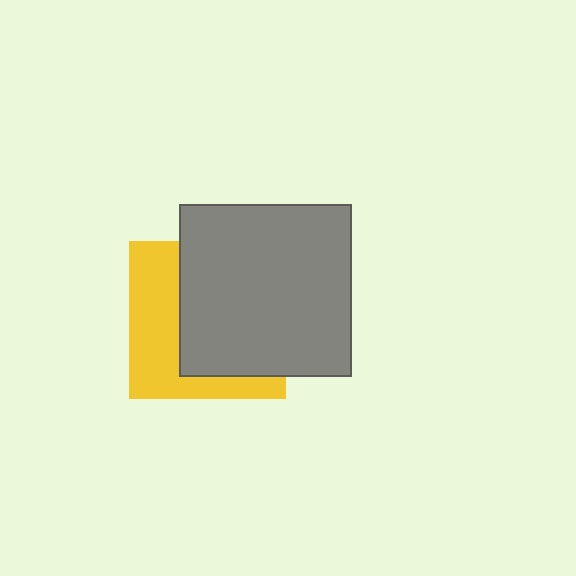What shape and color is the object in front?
The object in front is a gray square.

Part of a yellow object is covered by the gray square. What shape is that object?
It is a square.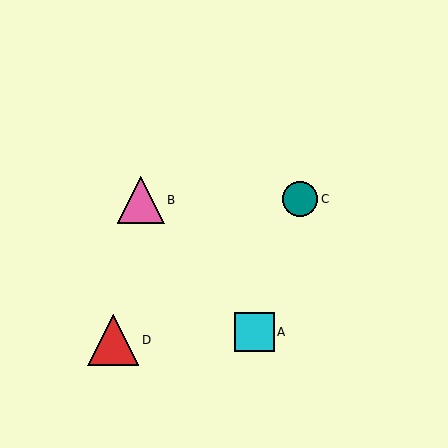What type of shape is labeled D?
Shape D is a red triangle.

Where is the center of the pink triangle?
The center of the pink triangle is at (141, 200).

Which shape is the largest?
The red triangle (labeled D) is the largest.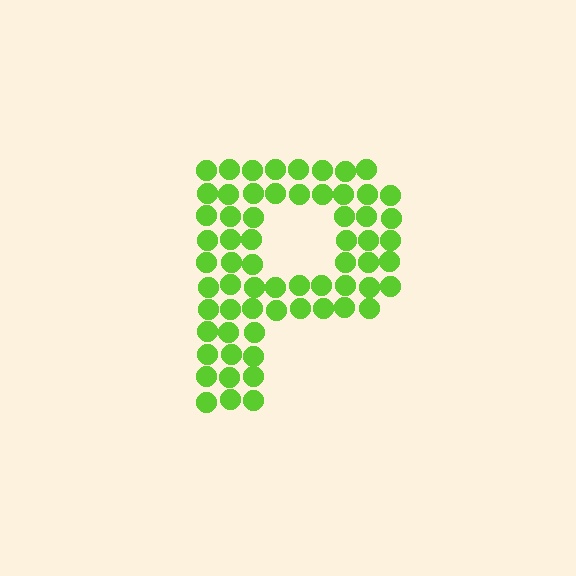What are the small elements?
The small elements are circles.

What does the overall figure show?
The overall figure shows the letter P.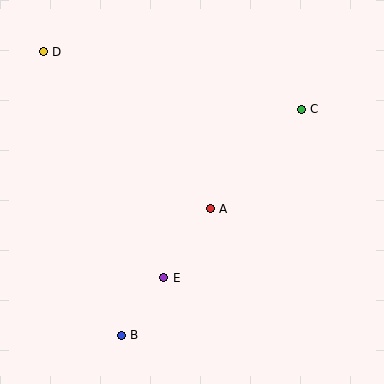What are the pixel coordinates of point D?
Point D is at (43, 52).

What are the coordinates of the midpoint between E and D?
The midpoint between E and D is at (103, 165).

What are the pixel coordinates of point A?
Point A is at (210, 209).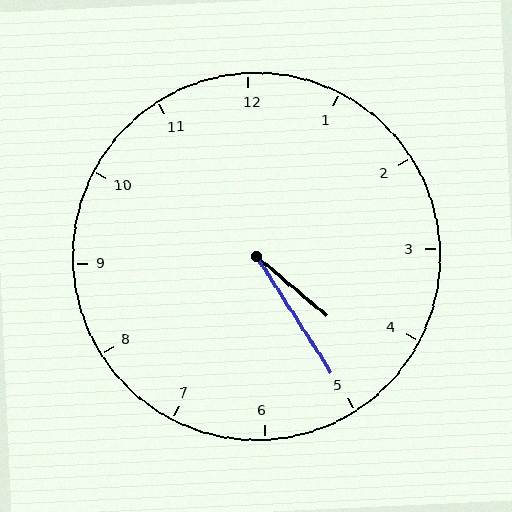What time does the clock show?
4:25.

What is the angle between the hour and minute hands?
Approximately 18 degrees.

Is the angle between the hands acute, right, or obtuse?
It is acute.